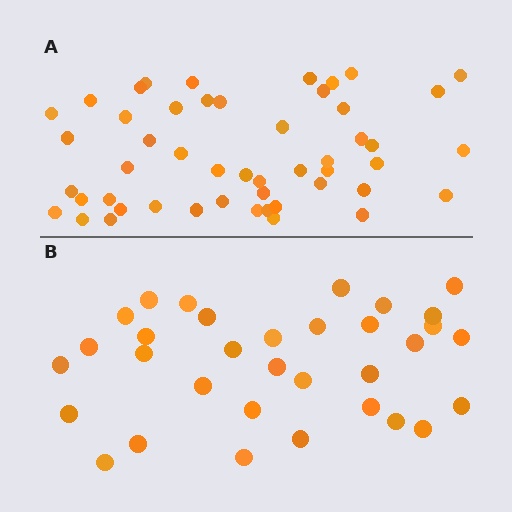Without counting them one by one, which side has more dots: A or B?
Region A (the top region) has more dots.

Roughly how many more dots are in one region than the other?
Region A has approximately 15 more dots than region B.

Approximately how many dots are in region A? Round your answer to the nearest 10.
About 50 dots.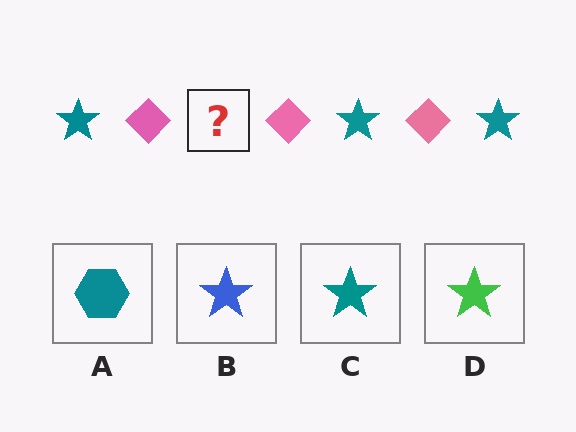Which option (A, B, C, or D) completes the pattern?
C.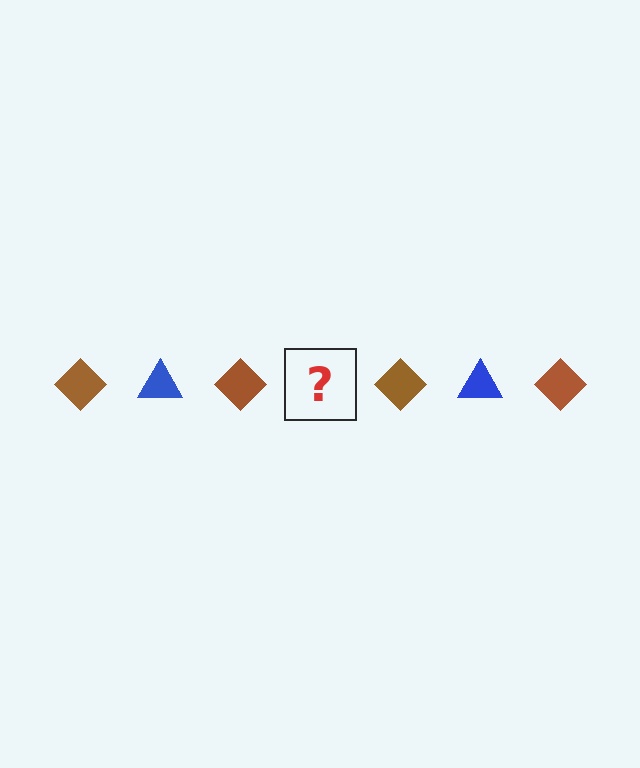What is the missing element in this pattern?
The missing element is a blue triangle.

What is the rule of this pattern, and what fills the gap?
The rule is that the pattern alternates between brown diamond and blue triangle. The gap should be filled with a blue triangle.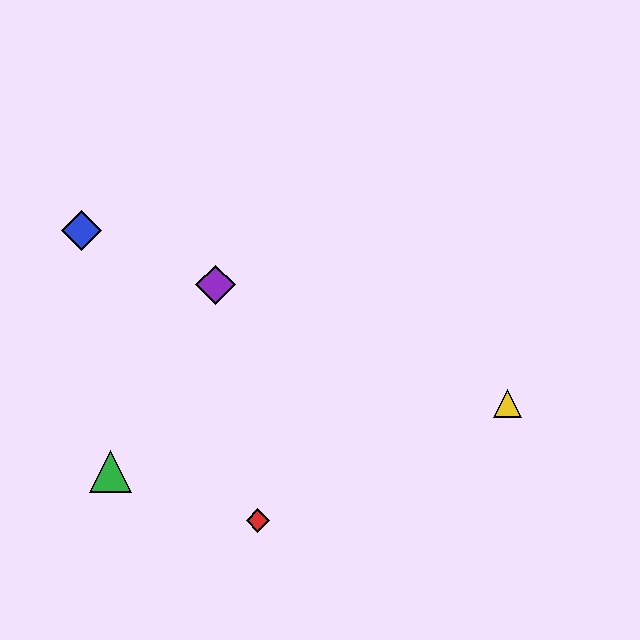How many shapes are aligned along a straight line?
3 shapes (the blue diamond, the yellow triangle, the purple diamond) are aligned along a straight line.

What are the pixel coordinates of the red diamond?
The red diamond is at (258, 521).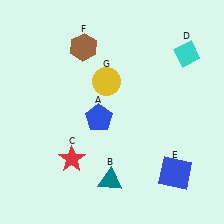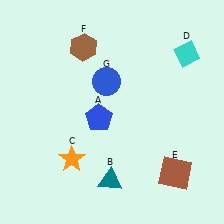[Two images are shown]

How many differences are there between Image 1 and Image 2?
There are 3 differences between the two images.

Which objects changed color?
C changed from red to orange. E changed from blue to brown. G changed from yellow to blue.